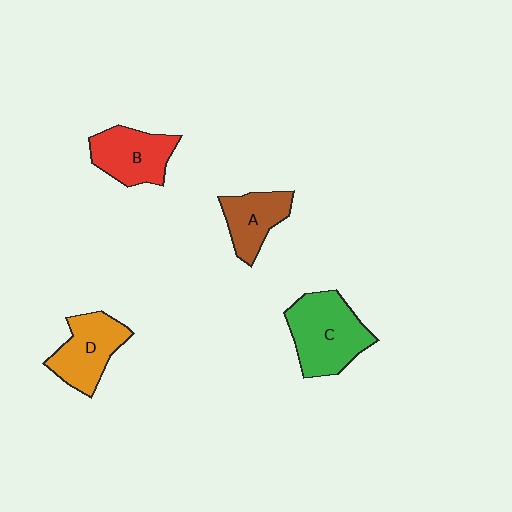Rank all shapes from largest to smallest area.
From largest to smallest: C (green), D (orange), B (red), A (brown).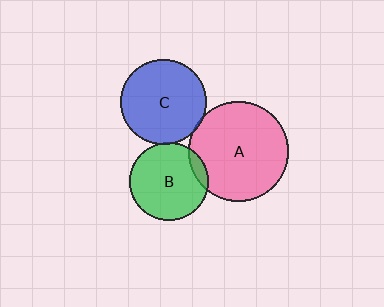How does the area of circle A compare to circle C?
Approximately 1.4 times.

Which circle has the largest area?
Circle A (pink).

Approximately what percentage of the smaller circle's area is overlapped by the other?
Approximately 5%.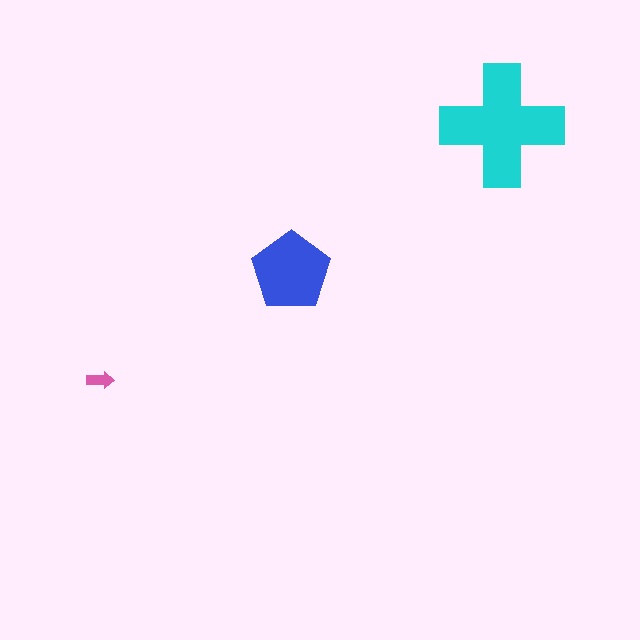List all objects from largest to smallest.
The cyan cross, the blue pentagon, the pink arrow.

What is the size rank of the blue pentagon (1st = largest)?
2nd.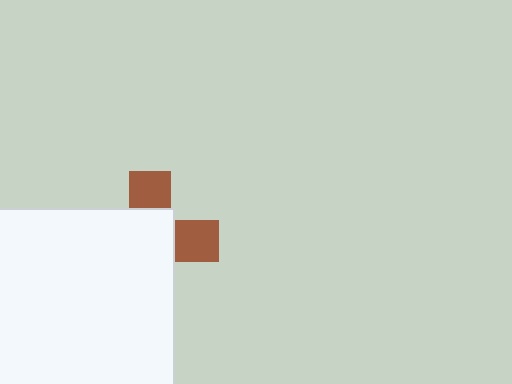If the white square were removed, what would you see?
You would see the complete brown cross.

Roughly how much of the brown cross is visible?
A small part of it is visible (roughly 34%).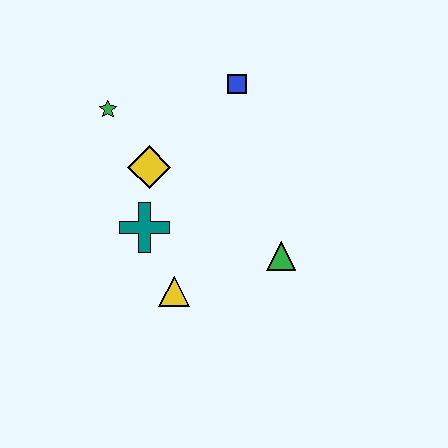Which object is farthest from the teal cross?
The blue square is farthest from the teal cross.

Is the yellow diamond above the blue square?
No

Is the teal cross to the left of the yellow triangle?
Yes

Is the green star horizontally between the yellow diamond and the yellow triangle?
No